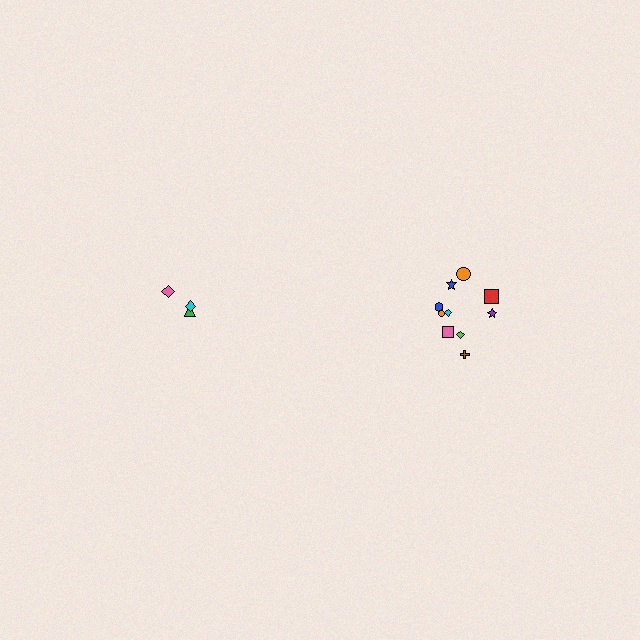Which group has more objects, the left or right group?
The right group.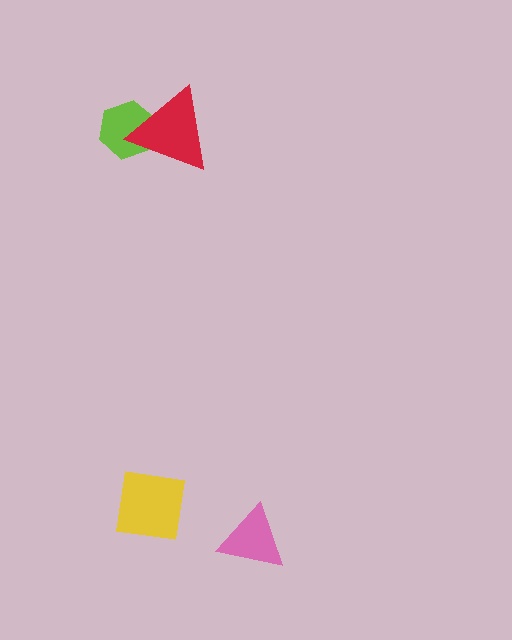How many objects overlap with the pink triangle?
0 objects overlap with the pink triangle.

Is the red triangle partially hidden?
No, no other shape covers it.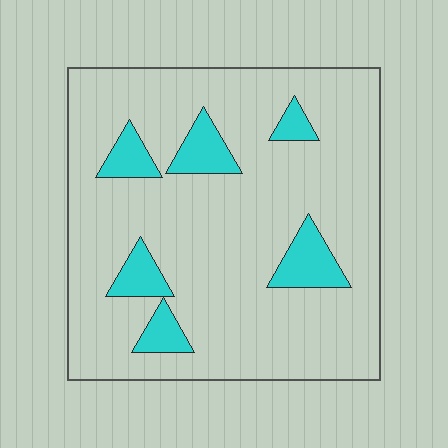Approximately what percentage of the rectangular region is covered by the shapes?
Approximately 15%.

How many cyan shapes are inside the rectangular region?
6.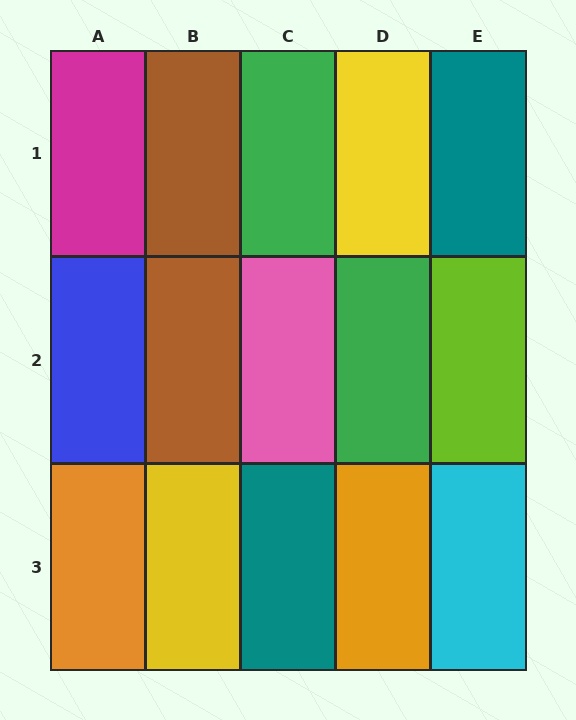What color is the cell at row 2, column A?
Blue.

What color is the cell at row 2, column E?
Lime.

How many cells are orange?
2 cells are orange.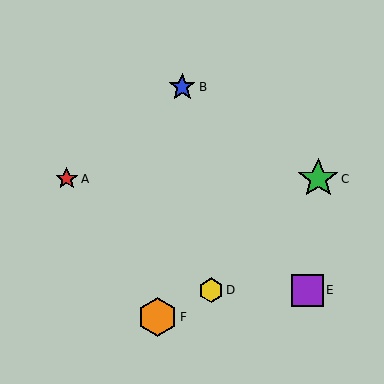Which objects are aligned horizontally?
Objects A, C are aligned horizontally.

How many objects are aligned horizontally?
2 objects (A, C) are aligned horizontally.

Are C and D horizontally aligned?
No, C is at y≈179 and D is at y≈290.